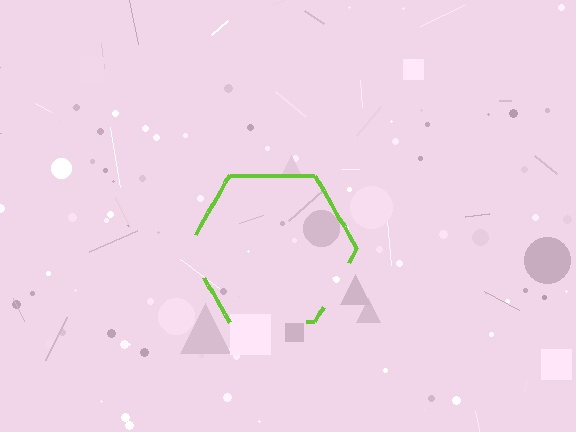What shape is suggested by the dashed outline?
The dashed outline suggests a hexagon.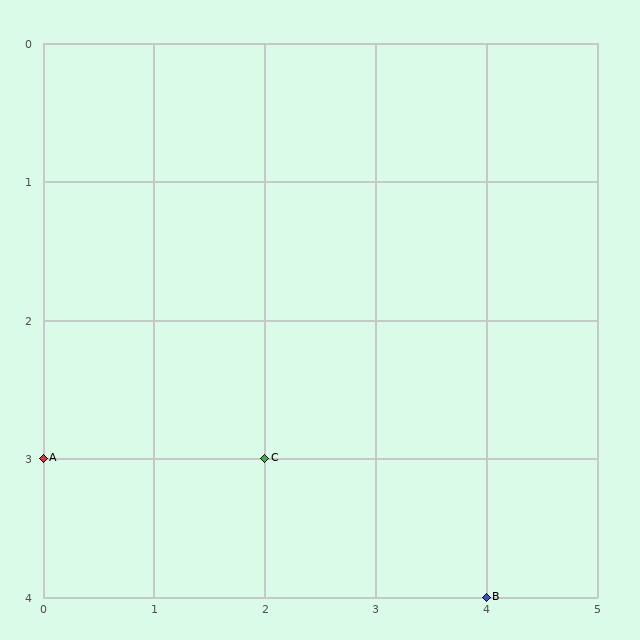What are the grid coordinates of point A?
Point A is at grid coordinates (0, 3).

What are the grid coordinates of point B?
Point B is at grid coordinates (4, 4).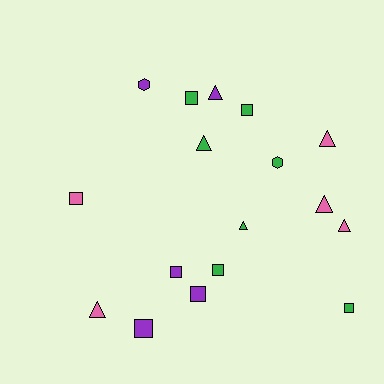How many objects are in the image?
There are 17 objects.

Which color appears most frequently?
Green, with 7 objects.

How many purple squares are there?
There are 3 purple squares.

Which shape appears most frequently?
Square, with 8 objects.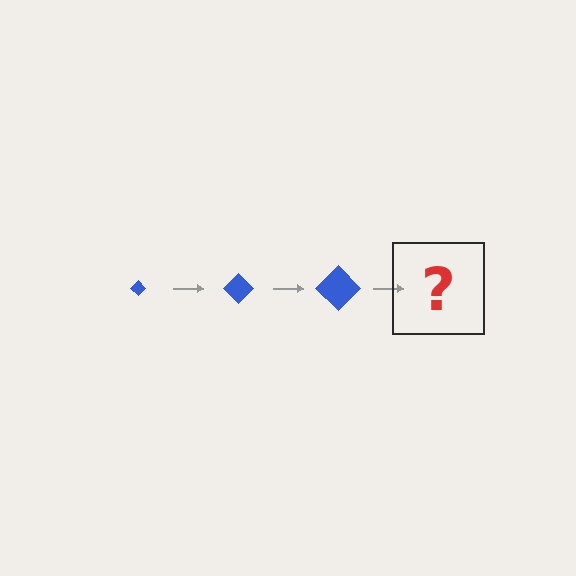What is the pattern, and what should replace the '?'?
The pattern is that the diamond gets progressively larger each step. The '?' should be a blue diamond, larger than the previous one.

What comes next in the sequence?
The next element should be a blue diamond, larger than the previous one.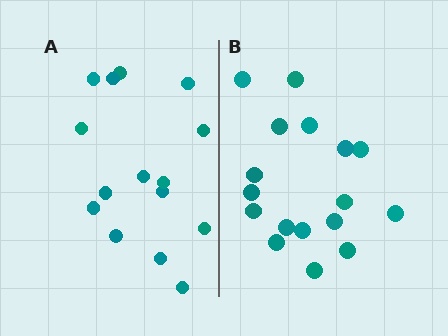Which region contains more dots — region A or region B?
Region B (the right region) has more dots.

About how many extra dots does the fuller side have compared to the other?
Region B has just a few more — roughly 2 or 3 more dots than region A.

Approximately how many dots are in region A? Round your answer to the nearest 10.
About 20 dots. (The exact count is 15, which rounds to 20.)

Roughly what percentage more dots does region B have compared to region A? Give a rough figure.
About 15% more.